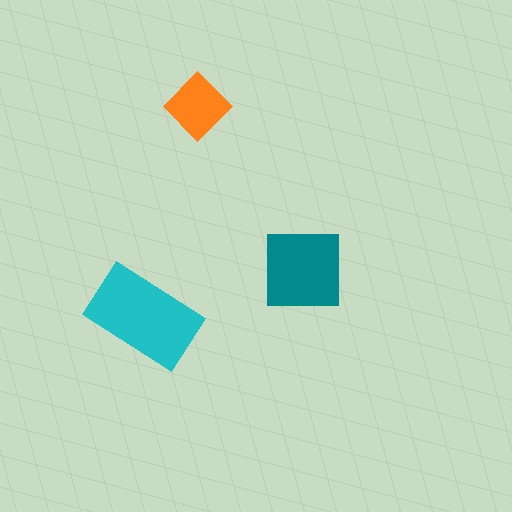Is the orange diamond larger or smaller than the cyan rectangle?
Smaller.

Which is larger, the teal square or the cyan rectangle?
The cyan rectangle.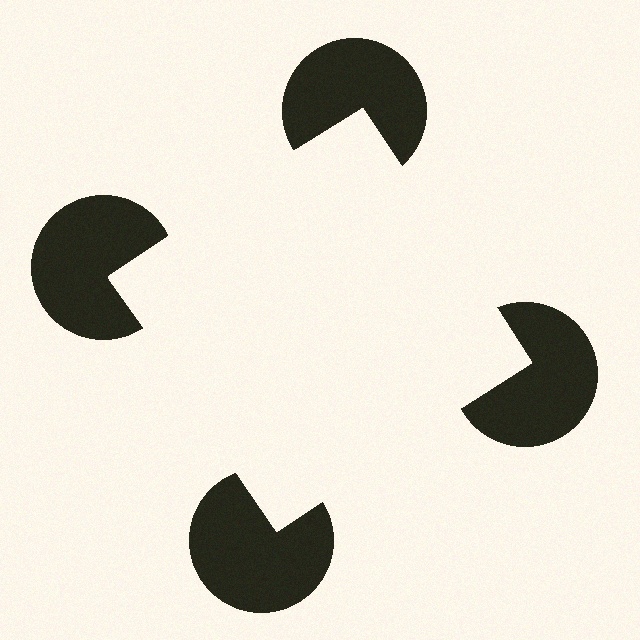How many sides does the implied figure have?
4 sides.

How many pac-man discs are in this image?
There are 4 — one at each vertex of the illusory square.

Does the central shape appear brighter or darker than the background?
It typically appears slightly brighter than the background, even though no actual brightness change is drawn.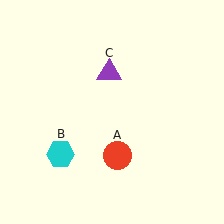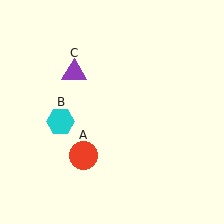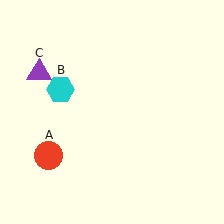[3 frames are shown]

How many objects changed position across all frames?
3 objects changed position: red circle (object A), cyan hexagon (object B), purple triangle (object C).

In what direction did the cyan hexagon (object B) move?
The cyan hexagon (object B) moved up.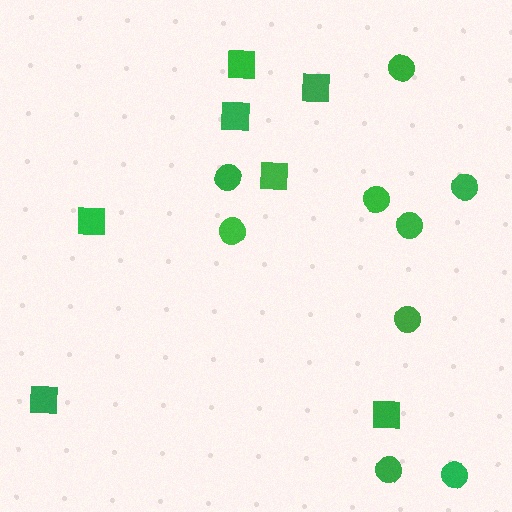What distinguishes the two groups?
There are 2 groups: one group of squares (7) and one group of circles (9).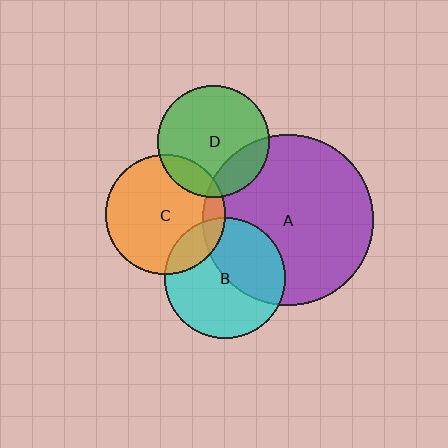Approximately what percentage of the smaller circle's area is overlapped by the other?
Approximately 40%.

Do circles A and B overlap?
Yes.